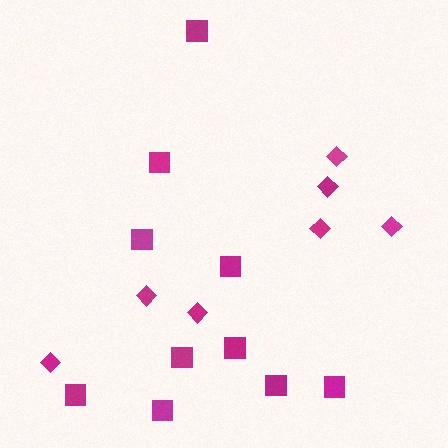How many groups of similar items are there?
There are 2 groups: one group of diamonds (7) and one group of squares (10).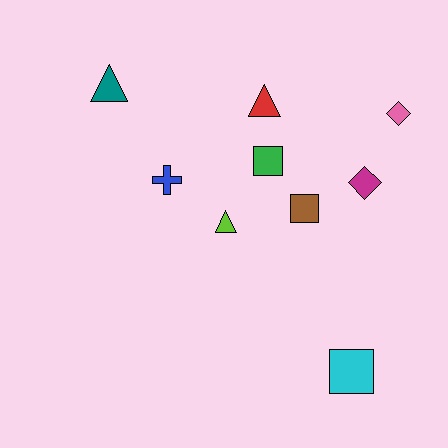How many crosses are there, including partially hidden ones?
There is 1 cross.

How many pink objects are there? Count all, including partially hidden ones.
There is 1 pink object.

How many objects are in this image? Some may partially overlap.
There are 9 objects.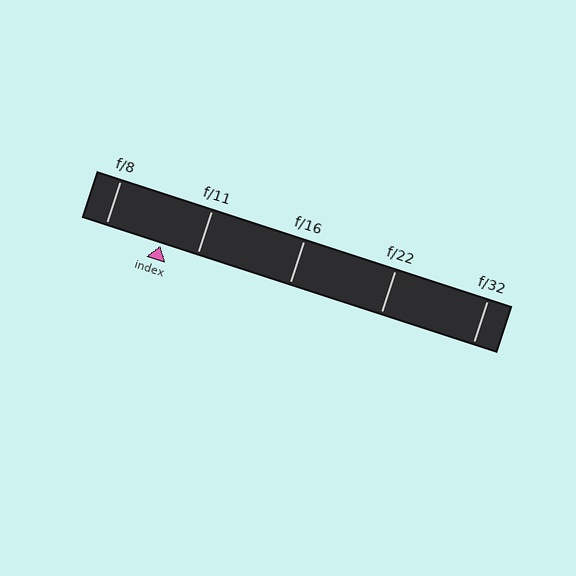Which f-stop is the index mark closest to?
The index mark is closest to f/11.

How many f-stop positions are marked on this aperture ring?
There are 5 f-stop positions marked.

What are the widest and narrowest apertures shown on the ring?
The widest aperture shown is f/8 and the narrowest is f/32.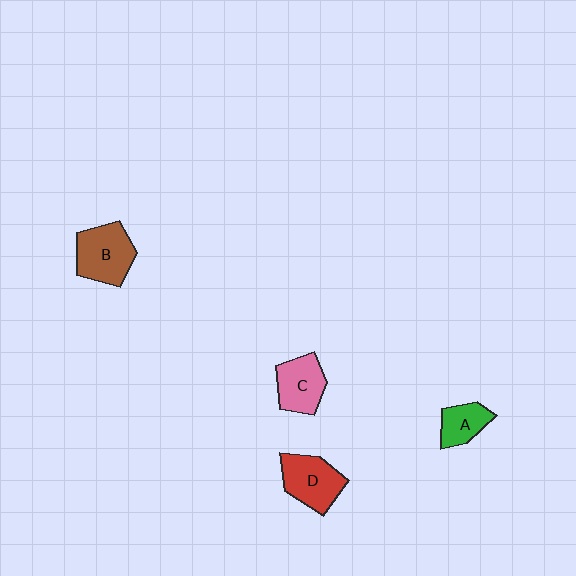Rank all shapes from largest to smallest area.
From largest to smallest: B (brown), D (red), C (pink), A (green).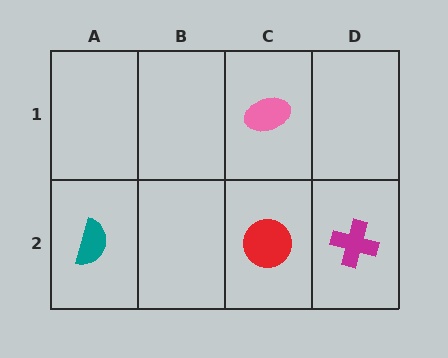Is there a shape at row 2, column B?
No, that cell is empty.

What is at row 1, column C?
A pink ellipse.